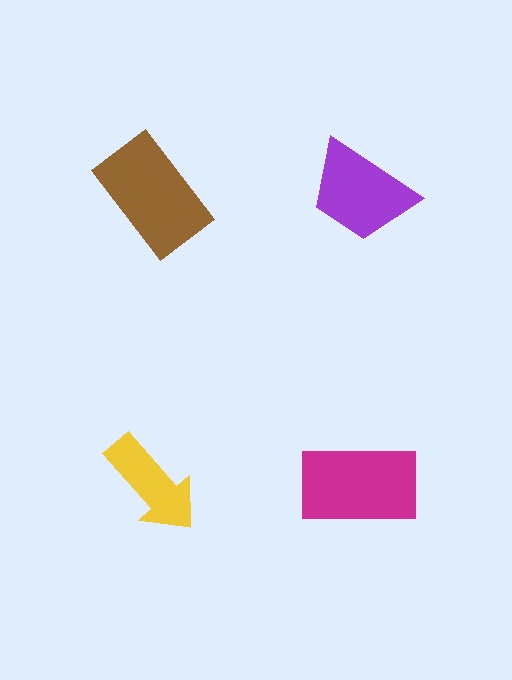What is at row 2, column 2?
A magenta rectangle.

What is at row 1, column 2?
A purple trapezoid.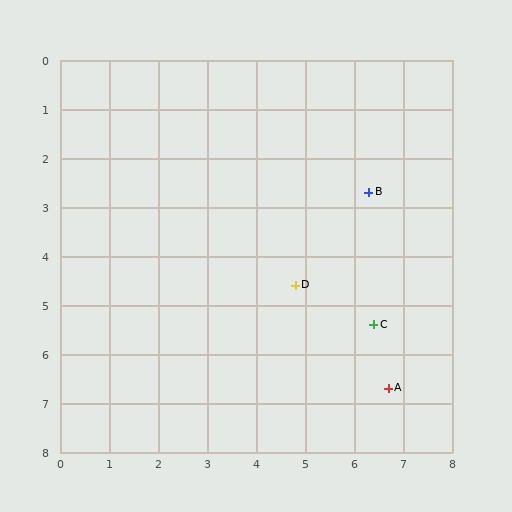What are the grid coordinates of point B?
Point B is at approximately (6.3, 2.7).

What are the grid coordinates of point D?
Point D is at approximately (4.8, 4.6).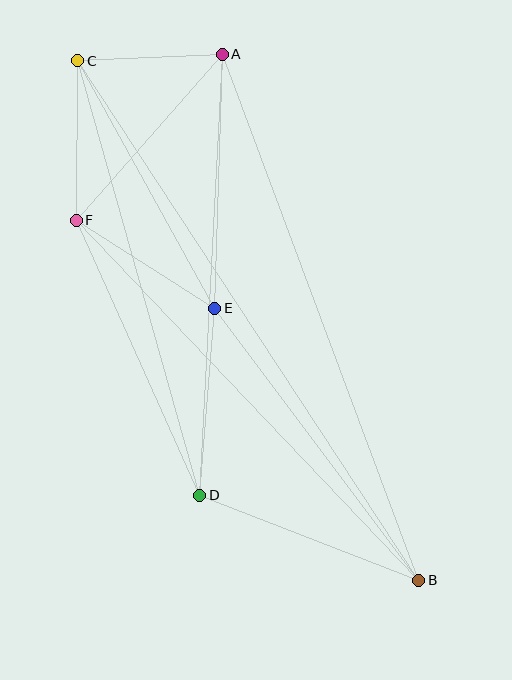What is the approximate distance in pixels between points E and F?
The distance between E and F is approximately 164 pixels.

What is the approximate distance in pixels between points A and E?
The distance between A and E is approximately 254 pixels.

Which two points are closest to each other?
Points A and C are closest to each other.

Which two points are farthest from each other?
Points B and C are farthest from each other.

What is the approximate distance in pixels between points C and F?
The distance between C and F is approximately 160 pixels.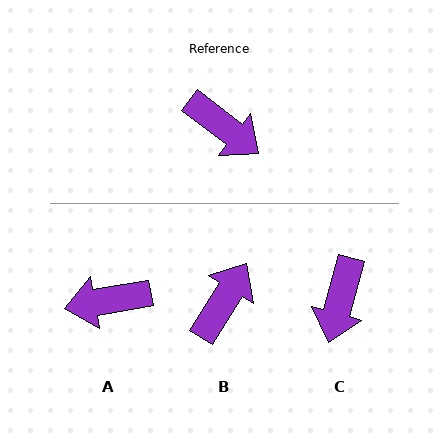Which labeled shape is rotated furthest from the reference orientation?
A, about 132 degrees away.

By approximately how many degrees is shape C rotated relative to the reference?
Approximately 67 degrees clockwise.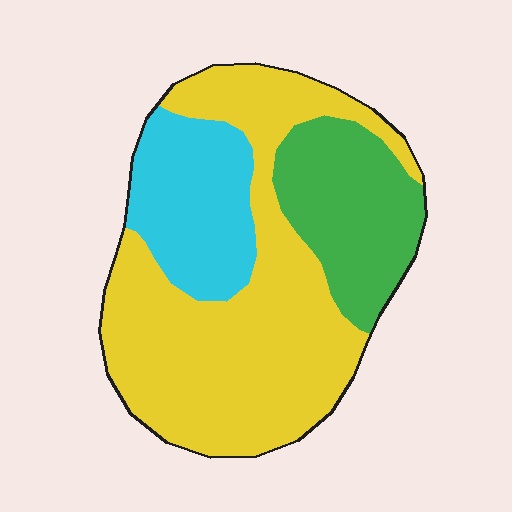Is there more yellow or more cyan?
Yellow.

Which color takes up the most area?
Yellow, at roughly 60%.